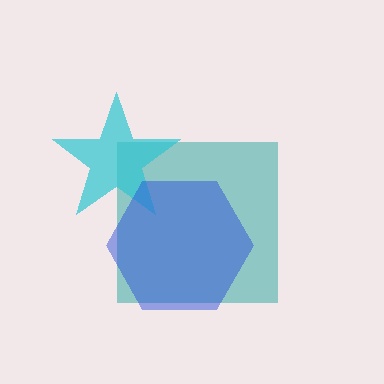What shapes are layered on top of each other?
The layered shapes are: a teal square, a cyan star, a blue hexagon.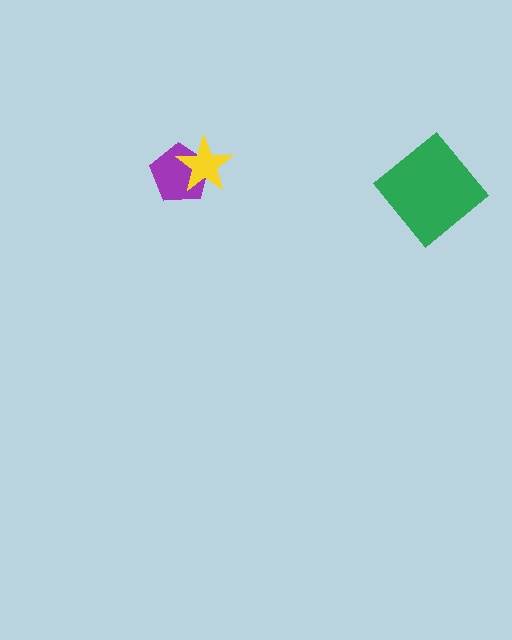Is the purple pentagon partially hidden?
Yes, it is partially covered by another shape.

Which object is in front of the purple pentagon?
The yellow star is in front of the purple pentagon.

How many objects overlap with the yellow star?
1 object overlaps with the yellow star.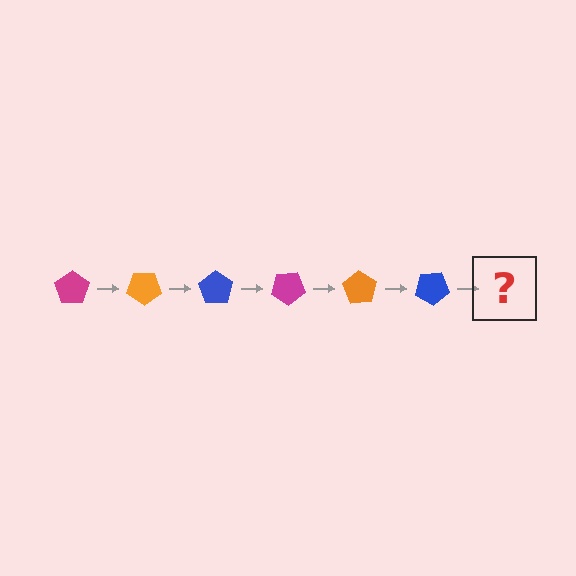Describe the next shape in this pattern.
It should be a magenta pentagon, rotated 210 degrees from the start.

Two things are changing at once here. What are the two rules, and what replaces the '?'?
The two rules are that it rotates 35 degrees each step and the color cycles through magenta, orange, and blue. The '?' should be a magenta pentagon, rotated 210 degrees from the start.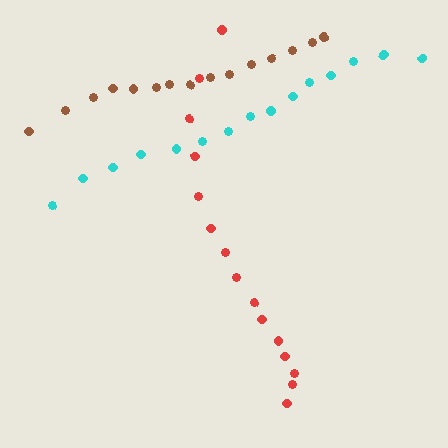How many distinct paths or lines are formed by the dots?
There are 3 distinct paths.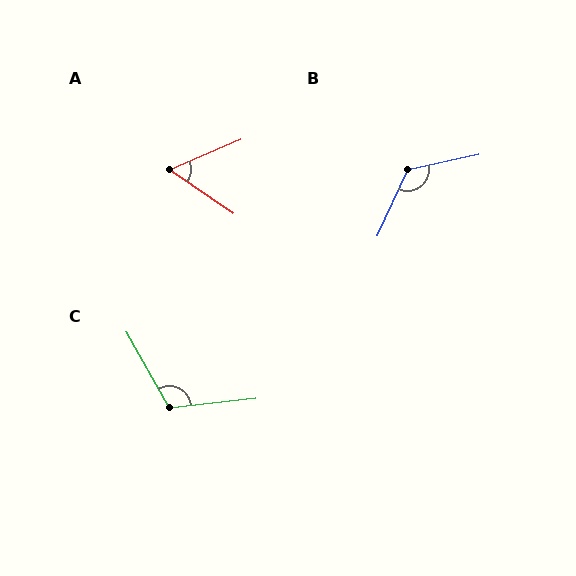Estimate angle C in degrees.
Approximately 113 degrees.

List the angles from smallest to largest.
A (58°), C (113°), B (127°).